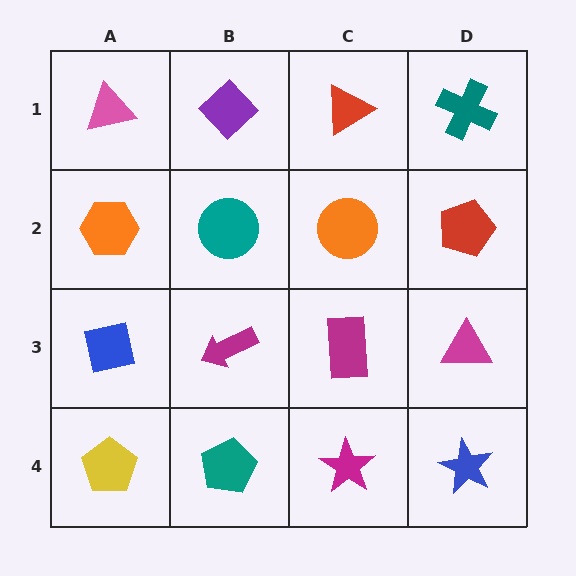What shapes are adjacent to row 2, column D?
A teal cross (row 1, column D), a magenta triangle (row 3, column D), an orange circle (row 2, column C).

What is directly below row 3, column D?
A blue star.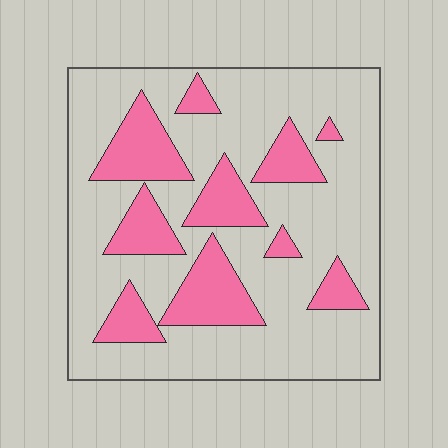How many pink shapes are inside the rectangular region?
10.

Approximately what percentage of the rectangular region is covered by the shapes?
Approximately 25%.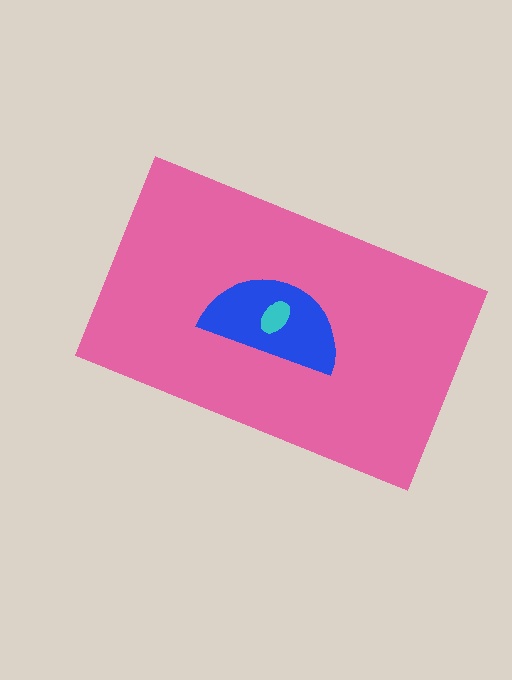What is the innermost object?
The cyan ellipse.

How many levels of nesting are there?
3.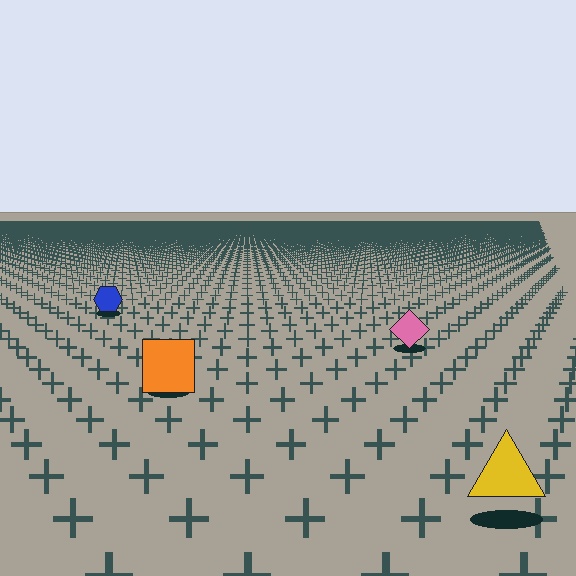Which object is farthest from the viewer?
The blue hexagon is farthest from the viewer. It appears smaller and the ground texture around it is denser.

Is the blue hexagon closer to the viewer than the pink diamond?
No. The pink diamond is closer — you can tell from the texture gradient: the ground texture is coarser near it.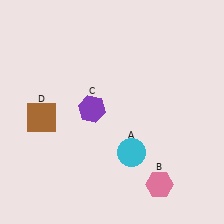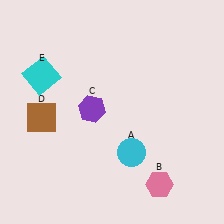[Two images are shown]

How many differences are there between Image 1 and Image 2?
There is 1 difference between the two images.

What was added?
A cyan square (E) was added in Image 2.